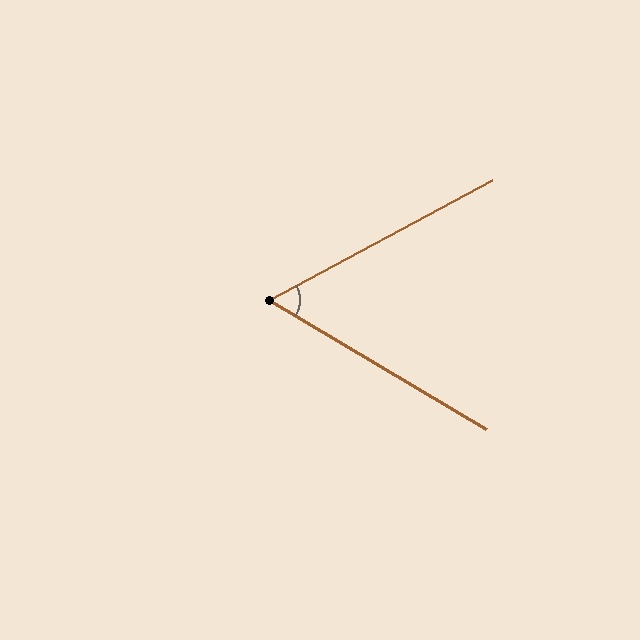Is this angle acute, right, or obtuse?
It is acute.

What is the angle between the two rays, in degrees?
Approximately 59 degrees.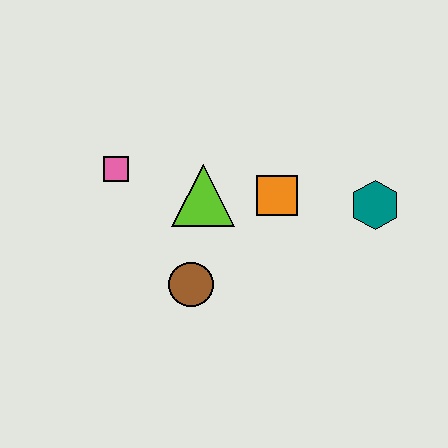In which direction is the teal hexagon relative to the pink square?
The teal hexagon is to the right of the pink square.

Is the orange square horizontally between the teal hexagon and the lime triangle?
Yes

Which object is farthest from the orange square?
The pink square is farthest from the orange square.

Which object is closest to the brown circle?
The lime triangle is closest to the brown circle.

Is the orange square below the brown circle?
No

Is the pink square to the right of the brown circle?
No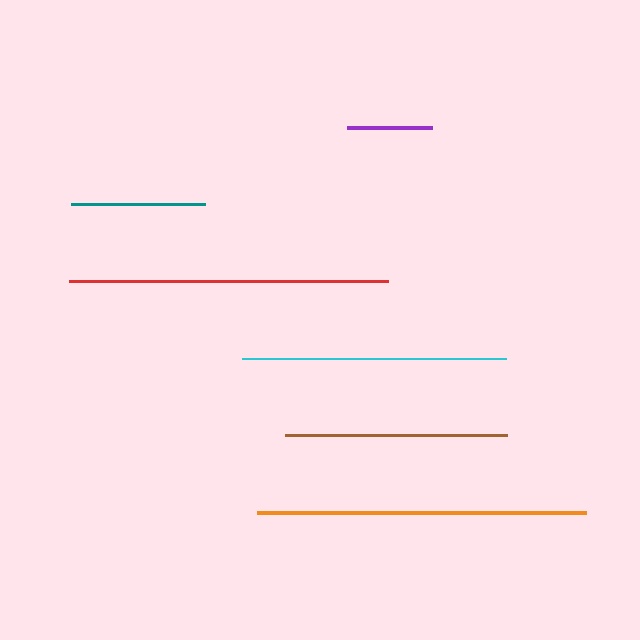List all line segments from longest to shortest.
From longest to shortest: orange, red, cyan, brown, teal, purple.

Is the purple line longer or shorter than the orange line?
The orange line is longer than the purple line.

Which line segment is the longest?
The orange line is the longest at approximately 329 pixels.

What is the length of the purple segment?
The purple segment is approximately 84 pixels long.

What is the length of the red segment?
The red segment is approximately 319 pixels long.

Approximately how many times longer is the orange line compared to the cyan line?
The orange line is approximately 1.2 times the length of the cyan line.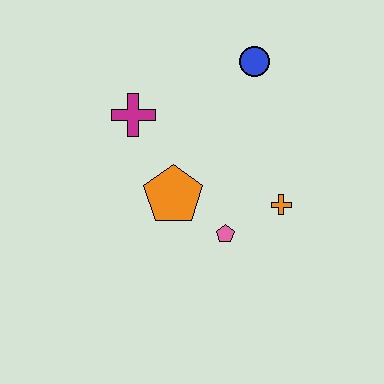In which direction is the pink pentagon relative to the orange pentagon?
The pink pentagon is to the right of the orange pentagon.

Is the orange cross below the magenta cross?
Yes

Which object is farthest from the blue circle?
The pink pentagon is farthest from the blue circle.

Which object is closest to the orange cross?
The pink pentagon is closest to the orange cross.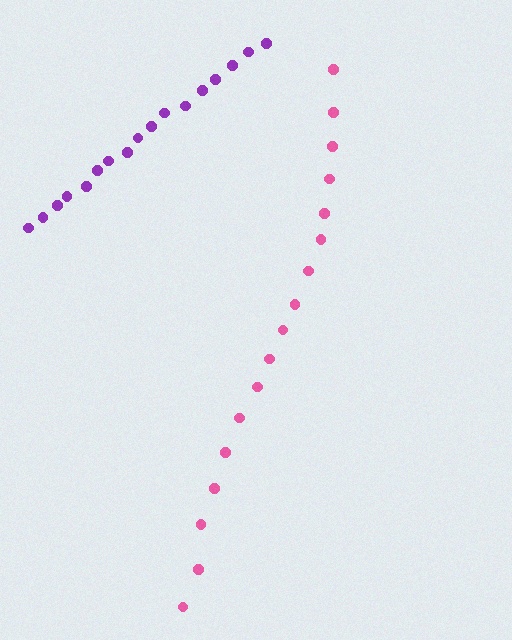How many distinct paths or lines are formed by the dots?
There are 2 distinct paths.